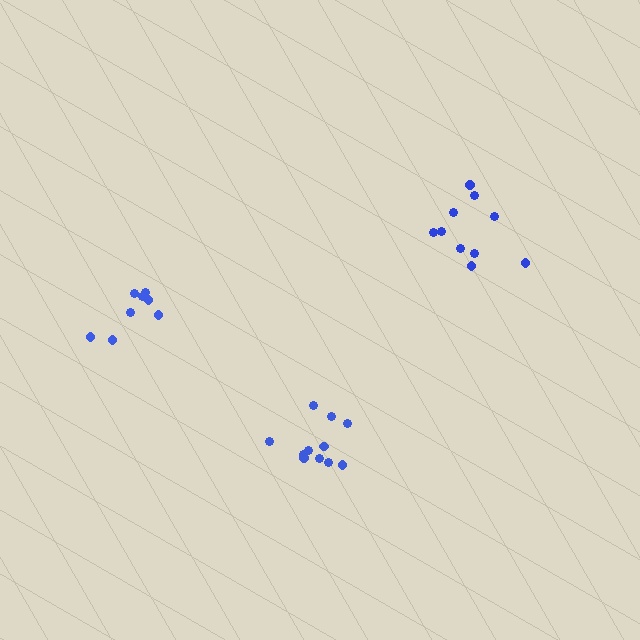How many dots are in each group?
Group 1: 10 dots, Group 2: 9 dots, Group 3: 11 dots (30 total).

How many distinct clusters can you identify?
There are 3 distinct clusters.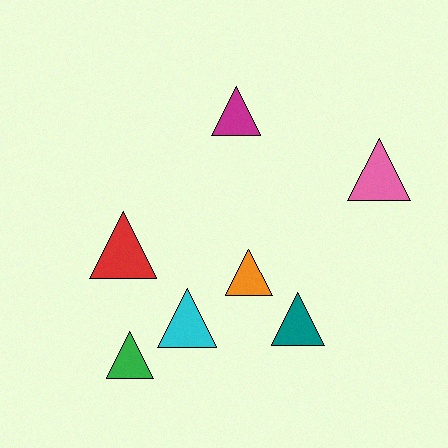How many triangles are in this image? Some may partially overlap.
There are 7 triangles.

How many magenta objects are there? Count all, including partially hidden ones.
There is 1 magenta object.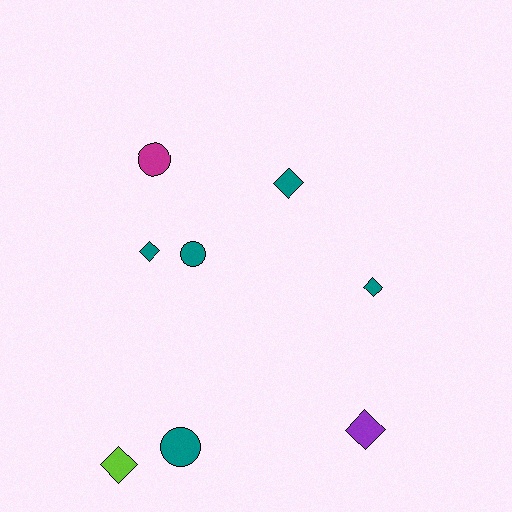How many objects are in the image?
There are 8 objects.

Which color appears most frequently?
Teal, with 5 objects.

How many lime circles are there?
There are no lime circles.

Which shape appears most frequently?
Diamond, with 5 objects.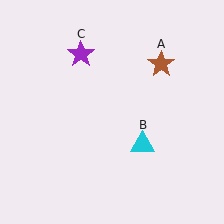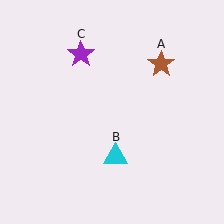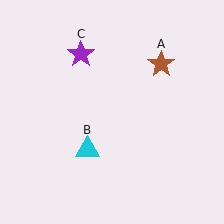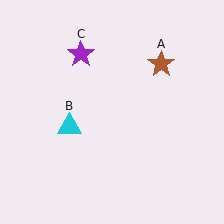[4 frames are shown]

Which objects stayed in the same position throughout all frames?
Brown star (object A) and purple star (object C) remained stationary.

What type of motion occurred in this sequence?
The cyan triangle (object B) rotated clockwise around the center of the scene.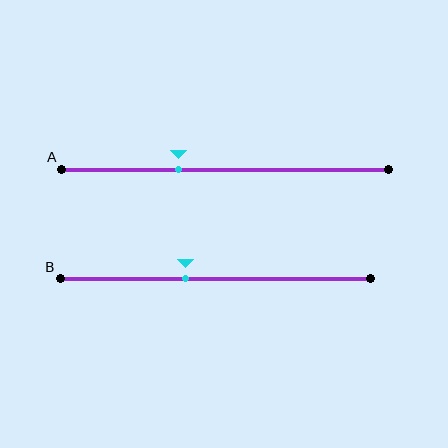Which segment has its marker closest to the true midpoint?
Segment B has its marker closest to the true midpoint.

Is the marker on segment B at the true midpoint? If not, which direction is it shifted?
No, the marker on segment B is shifted to the left by about 10% of the segment length.